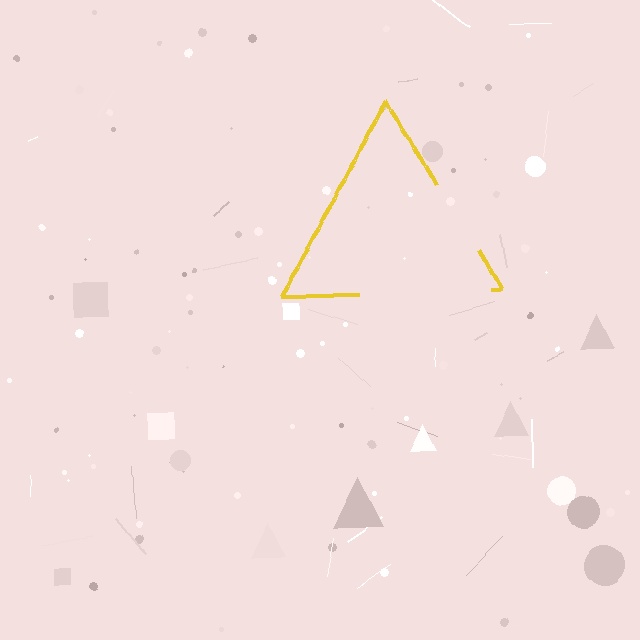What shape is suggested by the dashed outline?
The dashed outline suggests a triangle.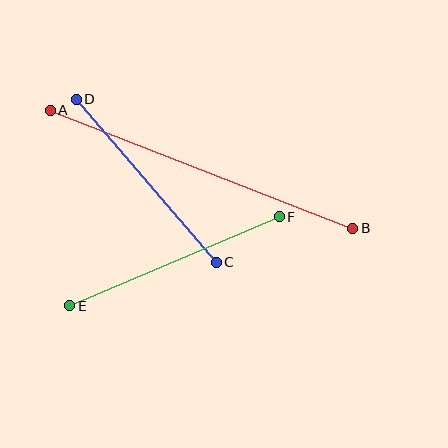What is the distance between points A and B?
The distance is approximately 325 pixels.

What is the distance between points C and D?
The distance is approximately 215 pixels.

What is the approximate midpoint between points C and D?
The midpoint is at approximately (146, 181) pixels.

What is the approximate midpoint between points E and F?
The midpoint is at approximately (174, 261) pixels.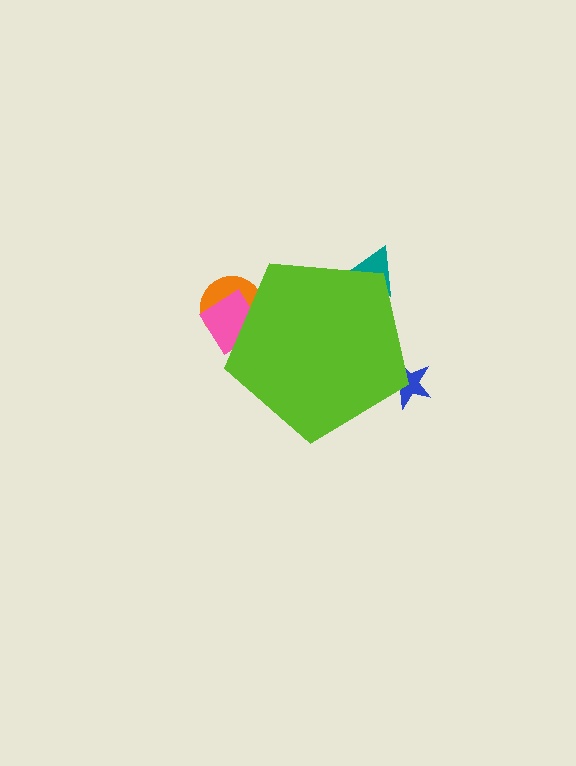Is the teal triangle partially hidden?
Yes, the teal triangle is partially hidden behind the lime pentagon.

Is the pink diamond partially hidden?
Yes, the pink diamond is partially hidden behind the lime pentagon.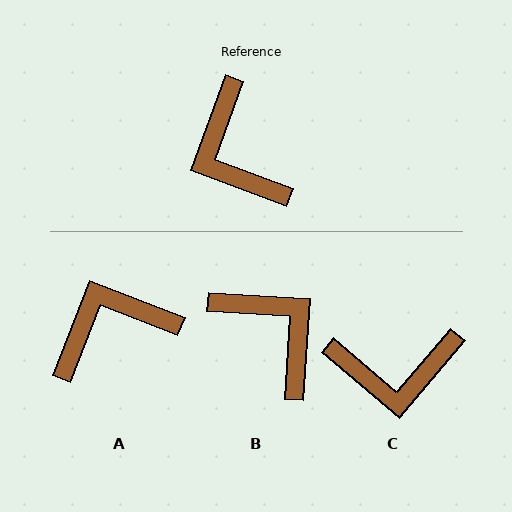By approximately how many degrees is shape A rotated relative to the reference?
Approximately 91 degrees clockwise.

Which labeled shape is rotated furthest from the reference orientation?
B, about 163 degrees away.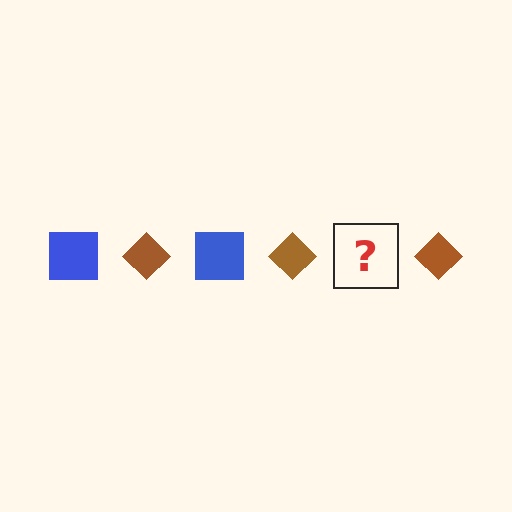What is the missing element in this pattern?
The missing element is a blue square.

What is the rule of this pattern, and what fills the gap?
The rule is that the pattern alternates between blue square and brown diamond. The gap should be filled with a blue square.